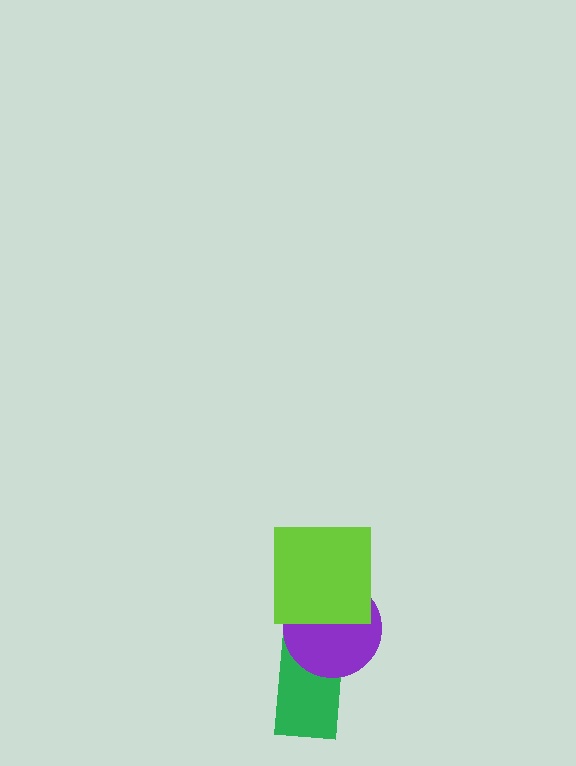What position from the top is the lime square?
The lime square is 1st from the top.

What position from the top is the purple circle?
The purple circle is 2nd from the top.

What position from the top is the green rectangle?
The green rectangle is 3rd from the top.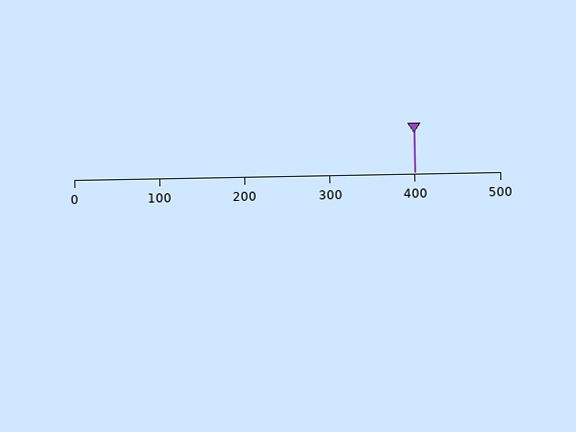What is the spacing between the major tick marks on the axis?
The major ticks are spaced 100 apart.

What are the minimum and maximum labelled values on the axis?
The axis runs from 0 to 500.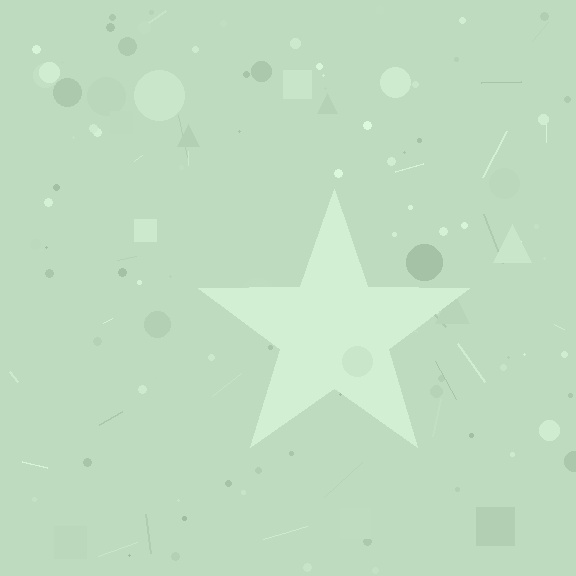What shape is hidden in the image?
A star is hidden in the image.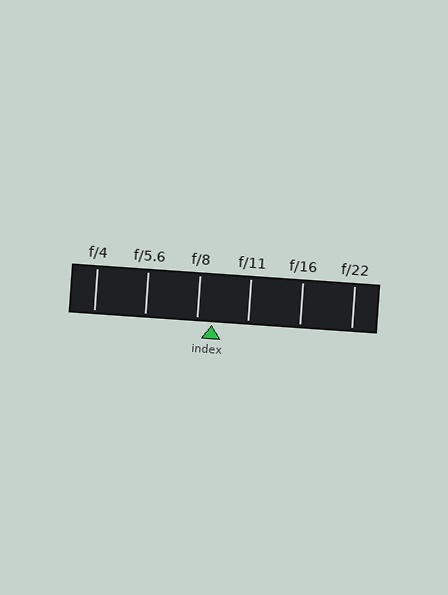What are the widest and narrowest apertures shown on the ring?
The widest aperture shown is f/4 and the narrowest is f/22.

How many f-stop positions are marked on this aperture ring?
There are 6 f-stop positions marked.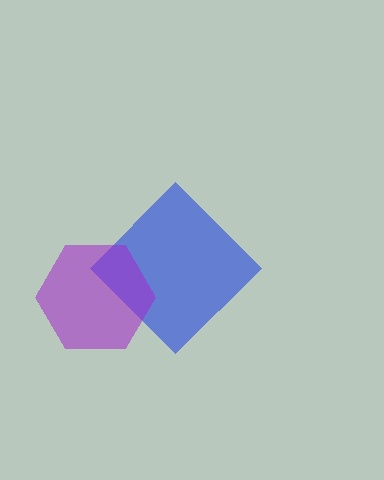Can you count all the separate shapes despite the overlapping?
Yes, there are 2 separate shapes.